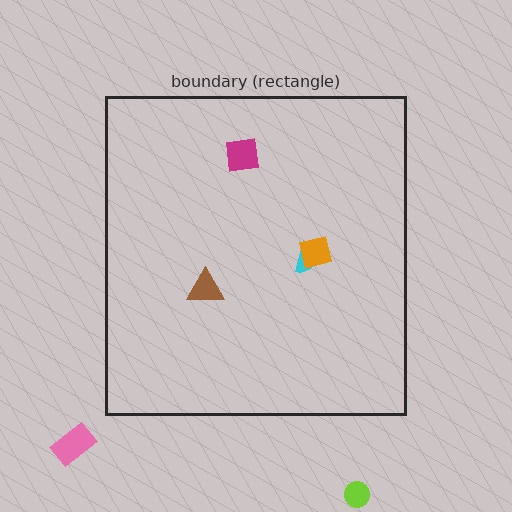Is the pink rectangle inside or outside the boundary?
Outside.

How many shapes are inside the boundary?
4 inside, 2 outside.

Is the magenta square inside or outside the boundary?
Inside.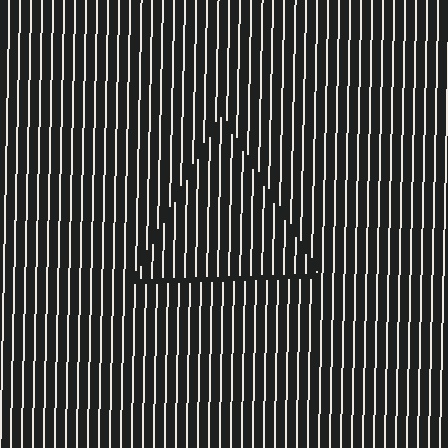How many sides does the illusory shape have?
3 sides — the line-ends trace a triangle.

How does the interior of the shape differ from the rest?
The interior of the shape contains the same grating, shifted by half a period — the contour is defined by the phase discontinuity where line-ends from the inner and outer gratings abut.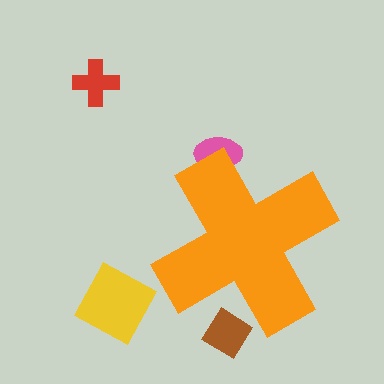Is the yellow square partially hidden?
No, the yellow square is fully visible.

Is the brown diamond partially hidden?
Yes, the brown diamond is partially hidden behind the orange cross.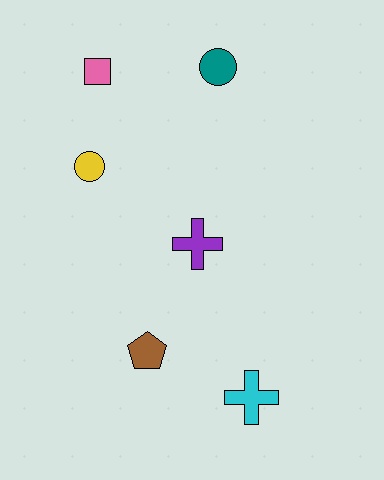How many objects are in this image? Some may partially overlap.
There are 6 objects.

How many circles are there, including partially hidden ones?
There are 2 circles.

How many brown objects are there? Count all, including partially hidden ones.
There is 1 brown object.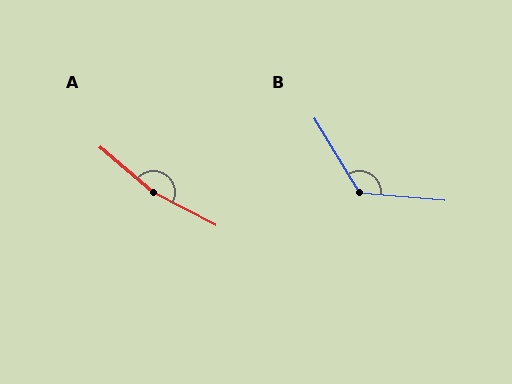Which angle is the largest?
A, at approximately 167 degrees.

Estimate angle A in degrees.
Approximately 167 degrees.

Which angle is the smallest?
B, at approximately 126 degrees.